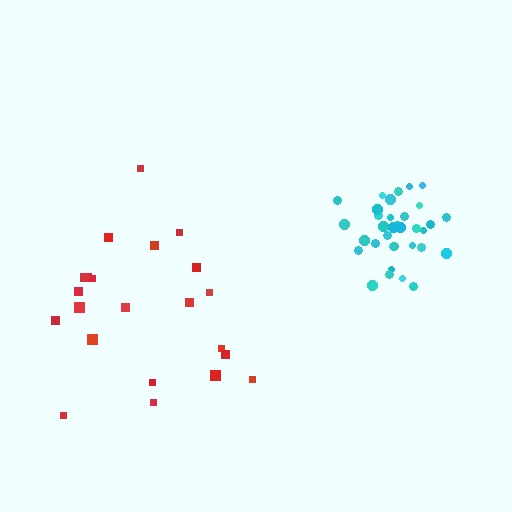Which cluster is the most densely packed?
Cyan.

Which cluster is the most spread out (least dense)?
Red.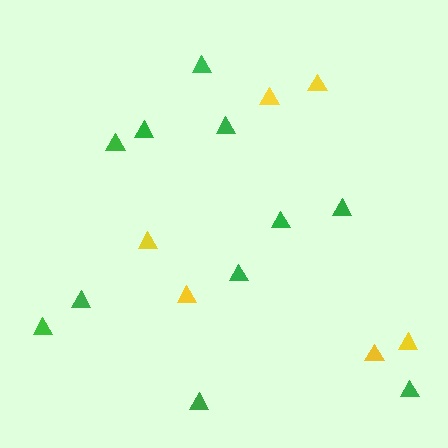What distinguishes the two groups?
There are 2 groups: one group of green triangles (11) and one group of yellow triangles (6).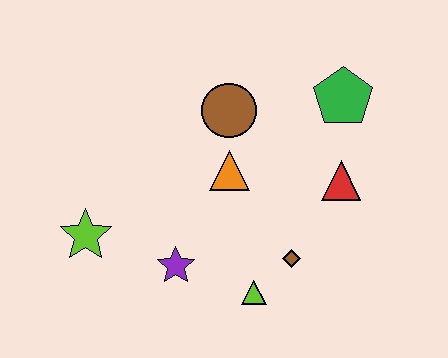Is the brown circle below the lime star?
No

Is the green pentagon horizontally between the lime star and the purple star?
No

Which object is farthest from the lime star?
The green pentagon is farthest from the lime star.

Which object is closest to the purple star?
The lime triangle is closest to the purple star.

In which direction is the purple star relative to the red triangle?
The purple star is to the left of the red triangle.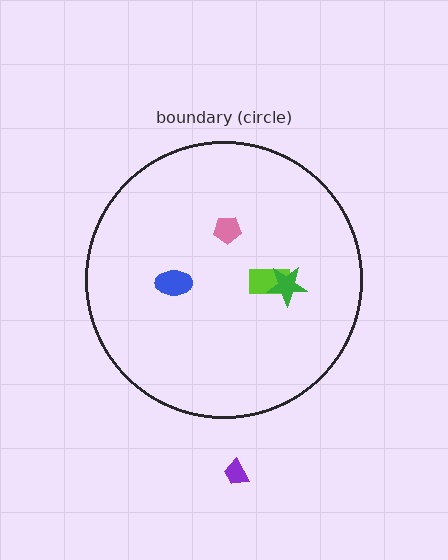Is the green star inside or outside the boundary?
Inside.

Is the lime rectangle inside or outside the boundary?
Inside.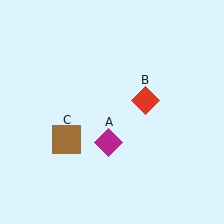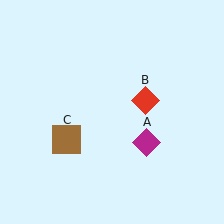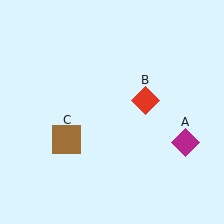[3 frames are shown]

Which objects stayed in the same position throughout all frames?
Red diamond (object B) and brown square (object C) remained stationary.